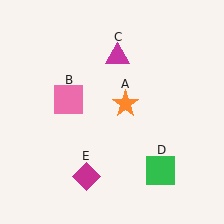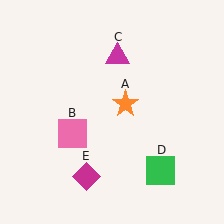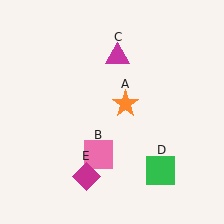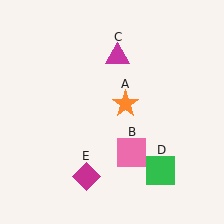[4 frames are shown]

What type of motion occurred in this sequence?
The pink square (object B) rotated counterclockwise around the center of the scene.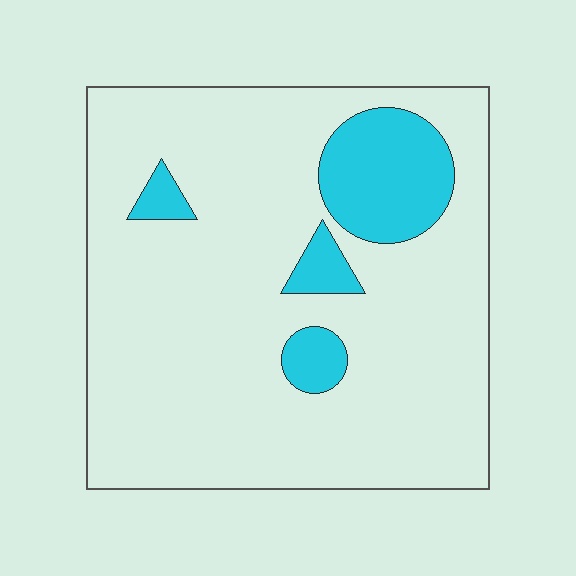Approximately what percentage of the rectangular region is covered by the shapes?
Approximately 15%.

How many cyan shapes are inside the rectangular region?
4.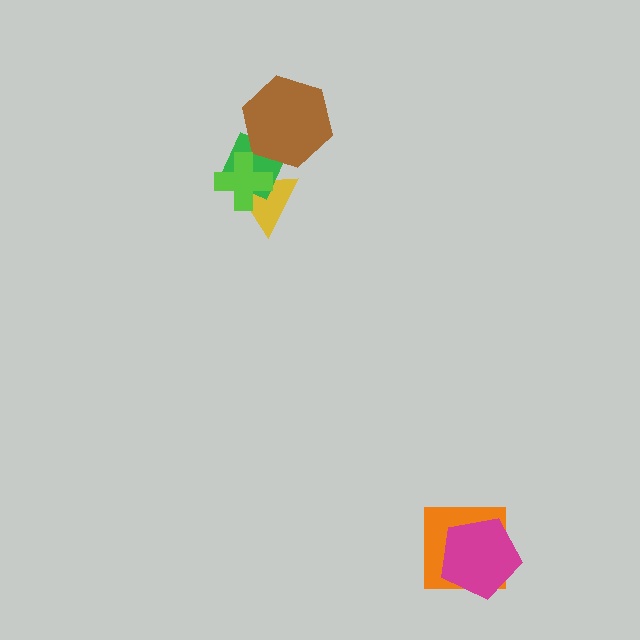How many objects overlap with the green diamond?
3 objects overlap with the green diamond.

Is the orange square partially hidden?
Yes, it is partially covered by another shape.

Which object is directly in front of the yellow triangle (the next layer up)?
The green diamond is directly in front of the yellow triangle.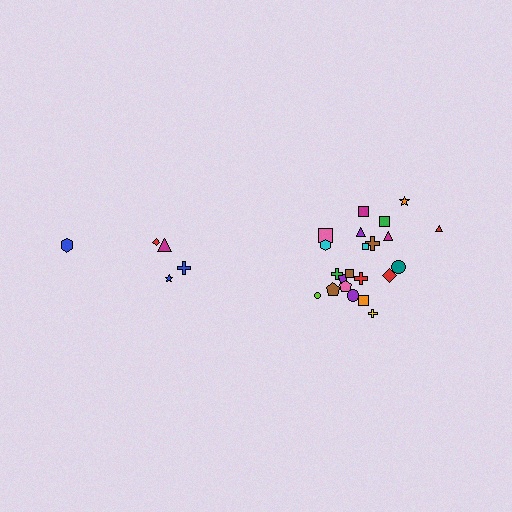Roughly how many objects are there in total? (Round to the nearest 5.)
Roughly 25 objects in total.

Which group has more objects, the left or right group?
The right group.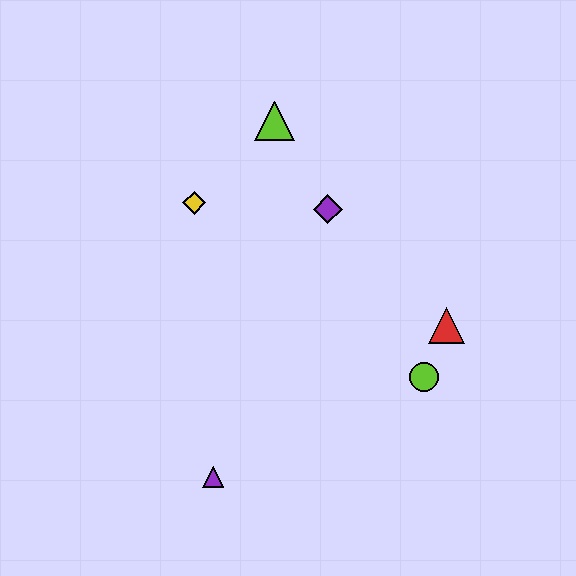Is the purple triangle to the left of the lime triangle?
Yes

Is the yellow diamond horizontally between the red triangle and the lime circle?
No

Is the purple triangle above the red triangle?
No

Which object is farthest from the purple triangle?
The lime triangle is farthest from the purple triangle.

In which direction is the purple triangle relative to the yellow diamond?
The purple triangle is below the yellow diamond.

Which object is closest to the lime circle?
The red triangle is closest to the lime circle.